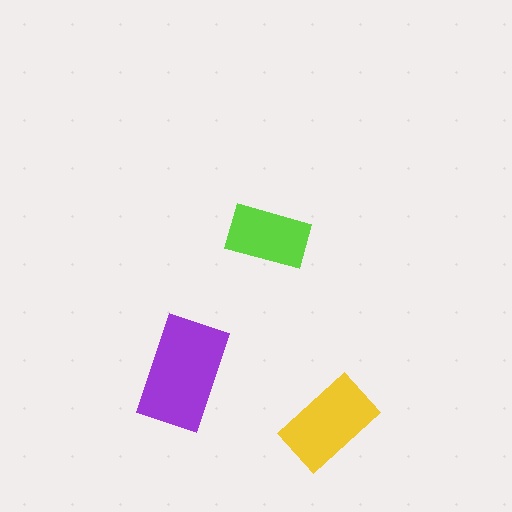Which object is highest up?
The lime rectangle is topmost.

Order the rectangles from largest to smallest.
the purple one, the yellow one, the lime one.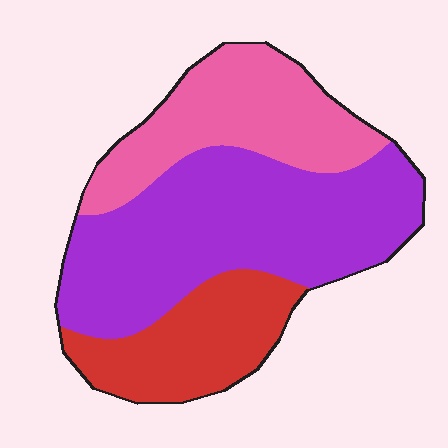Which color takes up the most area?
Purple, at roughly 50%.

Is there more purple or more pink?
Purple.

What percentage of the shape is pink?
Pink takes up between a sixth and a third of the shape.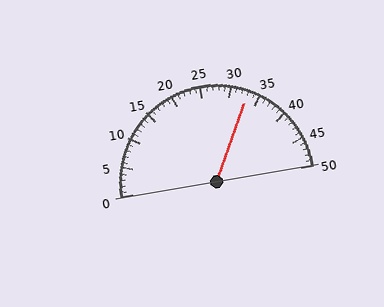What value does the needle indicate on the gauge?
The needle indicates approximately 33.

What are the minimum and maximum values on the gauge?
The gauge ranges from 0 to 50.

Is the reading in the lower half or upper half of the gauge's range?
The reading is in the upper half of the range (0 to 50).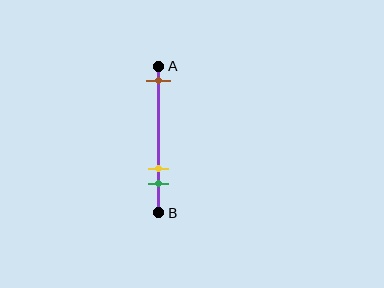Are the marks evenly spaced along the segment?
No, the marks are not evenly spaced.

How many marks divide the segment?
There are 3 marks dividing the segment.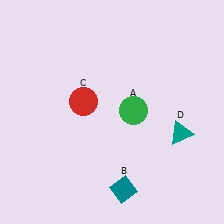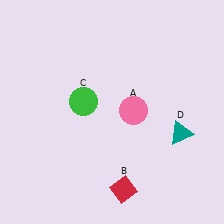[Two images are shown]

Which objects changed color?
A changed from green to pink. B changed from teal to red. C changed from red to green.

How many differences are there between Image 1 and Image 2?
There are 3 differences between the two images.